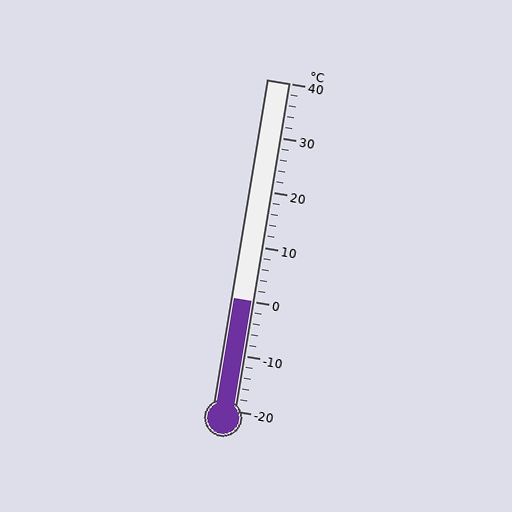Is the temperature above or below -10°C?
The temperature is above -10°C.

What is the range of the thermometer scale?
The thermometer scale ranges from -20°C to 40°C.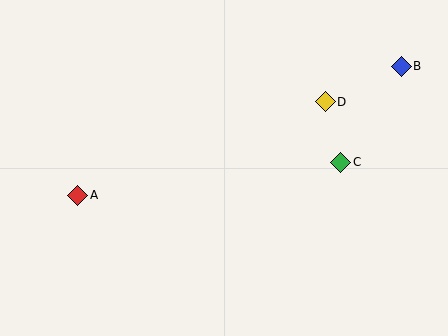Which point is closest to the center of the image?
Point C at (341, 162) is closest to the center.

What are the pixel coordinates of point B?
Point B is at (401, 66).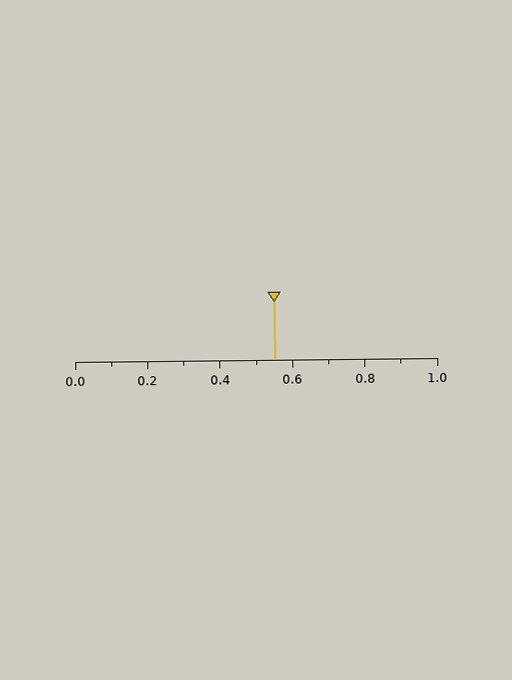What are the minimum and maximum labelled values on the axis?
The axis runs from 0.0 to 1.0.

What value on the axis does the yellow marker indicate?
The marker indicates approximately 0.55.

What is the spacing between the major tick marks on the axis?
The major ticks are spaced 0.2 apart.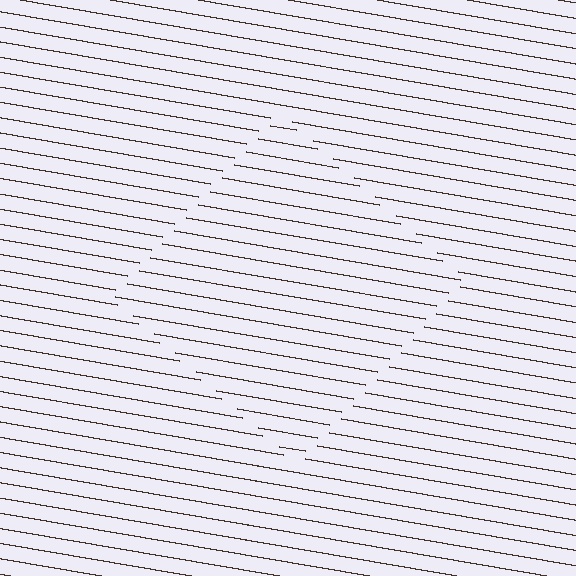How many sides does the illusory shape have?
4 sides — the line-ends trace a square.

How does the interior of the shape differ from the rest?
The interior of the shape contains the same grating, shifted by half a period — the contour is defined by the phase discontinuity where line-ends from the inner and outer gratings abut.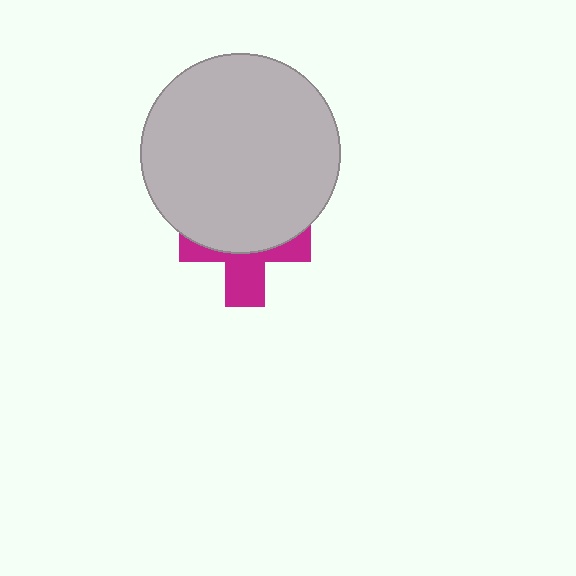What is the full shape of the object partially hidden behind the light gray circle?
The partially hidden object is a magenta cross.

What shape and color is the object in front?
The object in front is a light gray circle.